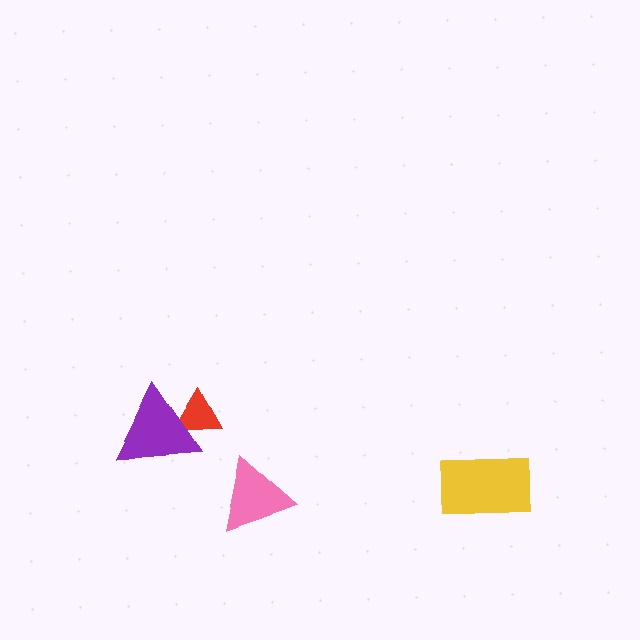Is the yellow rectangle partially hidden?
No, no other shape covers it.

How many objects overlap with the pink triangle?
0 objects overlap with the pink triangle.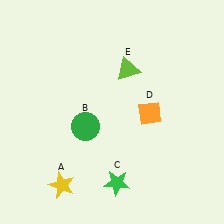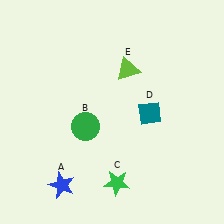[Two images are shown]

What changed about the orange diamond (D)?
In Image 1, D is orange. In Image 2, it changed to teal.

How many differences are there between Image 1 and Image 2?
There are 2 differences between the two images.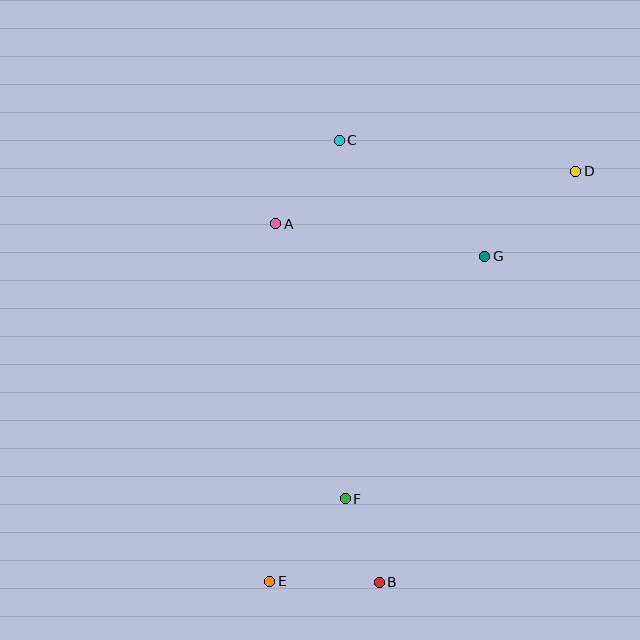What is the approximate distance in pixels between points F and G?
The distance between F and G is approximately 280 pixels.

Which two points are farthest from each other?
Points D and E are farthest from each other.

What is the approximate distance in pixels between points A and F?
The distance between A and F is approximately 284 pixels.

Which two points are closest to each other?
Points B and F are closest to each other.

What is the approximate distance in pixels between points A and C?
The distance between A and C is approximately 105 pixels.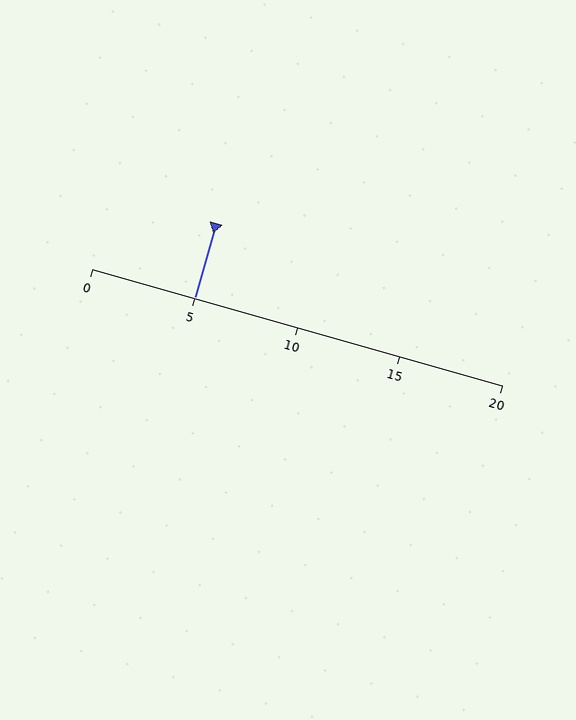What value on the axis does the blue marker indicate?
The marker indicates approximately 5.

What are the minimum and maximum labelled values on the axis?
The axis runs from 0 to 20.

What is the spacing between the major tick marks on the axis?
The major ticks are spaced 5 apart.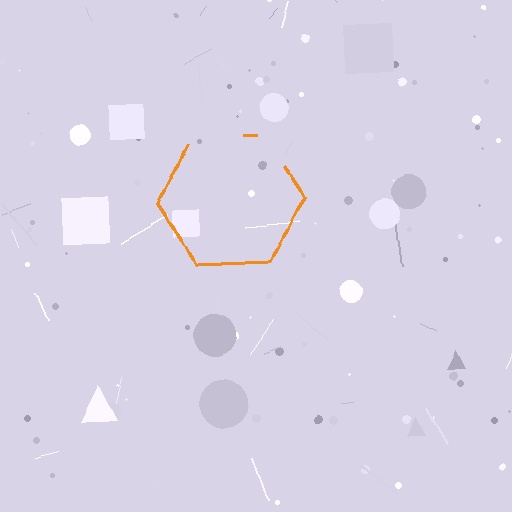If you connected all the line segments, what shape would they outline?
They would outline a hexagon.